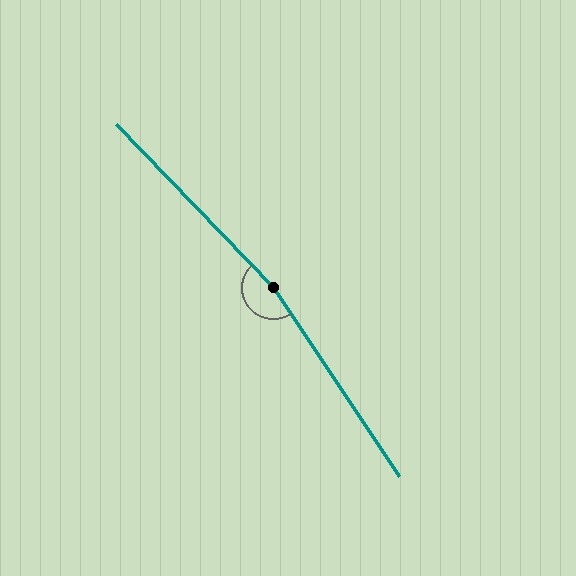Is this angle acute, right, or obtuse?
It is obtuse.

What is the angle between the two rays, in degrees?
Approximately 170 degrees.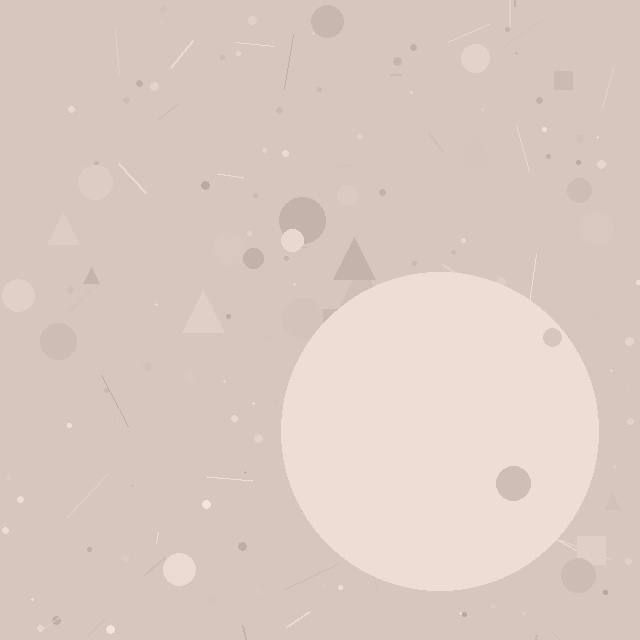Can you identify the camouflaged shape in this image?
The camouflaged shape is a circle.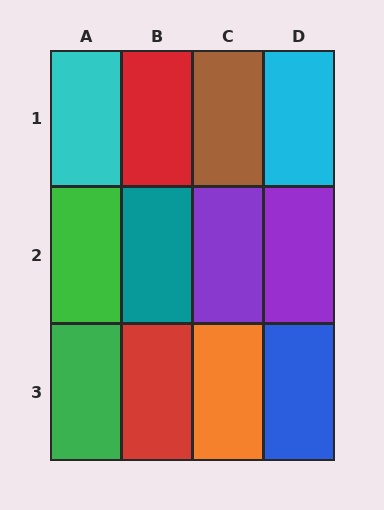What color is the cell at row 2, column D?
Purple.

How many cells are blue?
1 cell is blue.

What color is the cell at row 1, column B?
Red.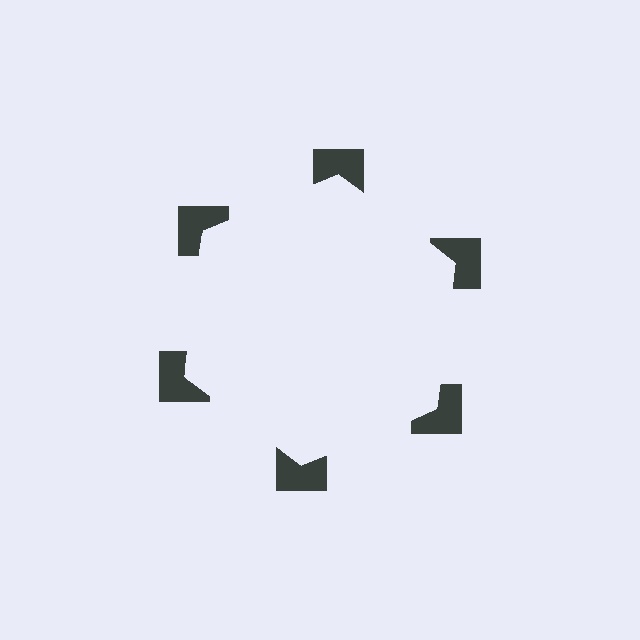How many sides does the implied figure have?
6 sides.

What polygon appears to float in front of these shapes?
An illusory hexagon — its edges are inferred from the aligned wedge cuts in the notched squares, not physically drawn.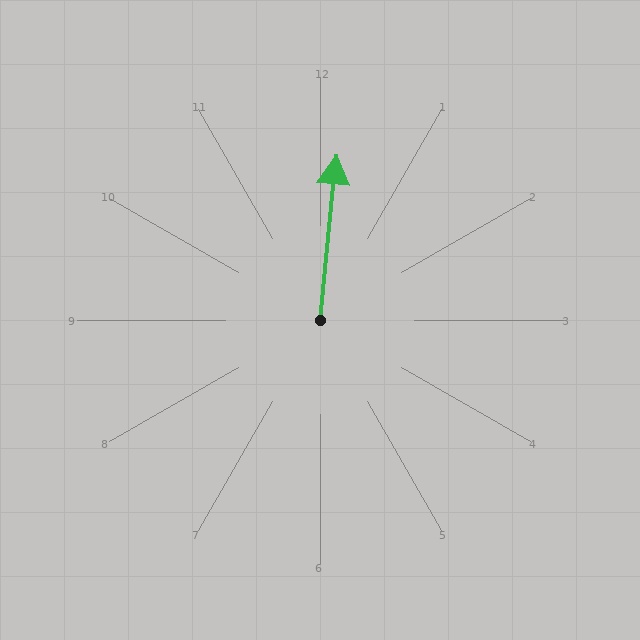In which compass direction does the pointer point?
North.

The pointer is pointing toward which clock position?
Roughly 12 o'clock.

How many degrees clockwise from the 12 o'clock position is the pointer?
Approximately 6 degrees.